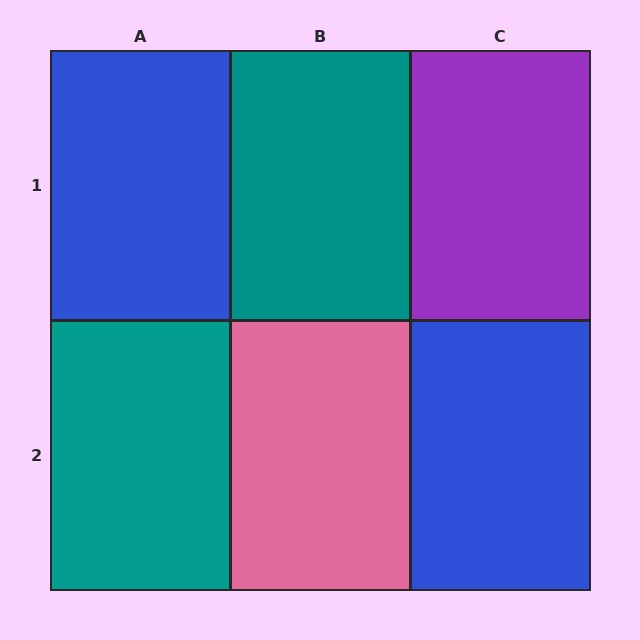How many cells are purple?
1 cell is purple.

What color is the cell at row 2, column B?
Pink.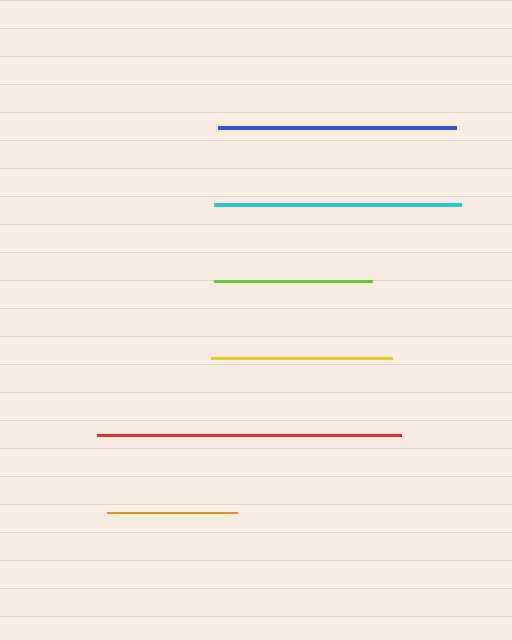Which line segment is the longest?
The red line is the longest at approximately 304 pixels.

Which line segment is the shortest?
The orange line is the shortest at approximately 130 pixels.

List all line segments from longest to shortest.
From longest to shortest: red, cyan, blue, yellow, lime, orange.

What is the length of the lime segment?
The lime segment is approximately 158 pixels long.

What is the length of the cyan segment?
The cyan segment is approximately 247 pixels long.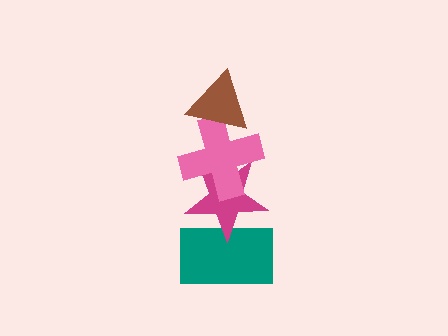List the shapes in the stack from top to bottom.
From top to bottom: the brown triangle, the pink cross, the magenta star, the teal rectangle.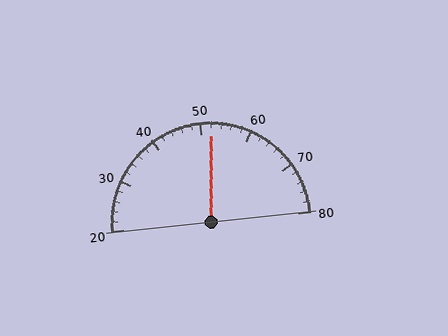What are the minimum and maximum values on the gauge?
The gauge ranges from 20 to 80.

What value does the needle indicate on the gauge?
The needle indicates approximately 52.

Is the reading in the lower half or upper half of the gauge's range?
The reading is in the upper half of the range (20 to 80).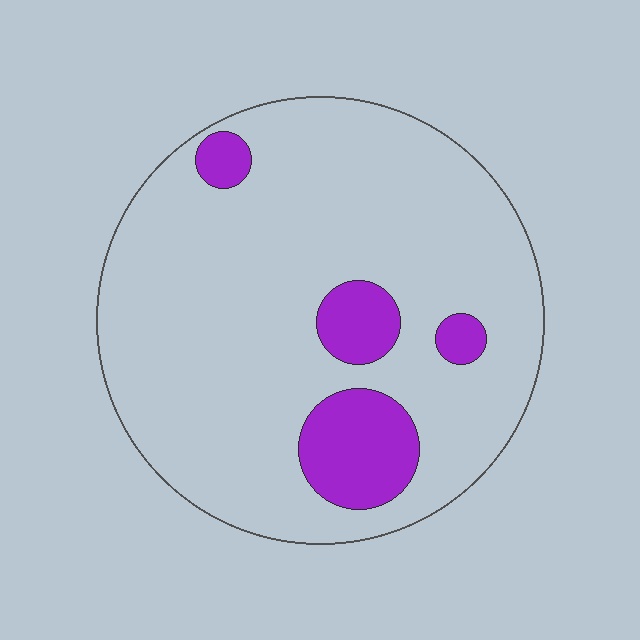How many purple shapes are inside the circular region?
4.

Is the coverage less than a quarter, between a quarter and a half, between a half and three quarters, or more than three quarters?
Less than a quarter.